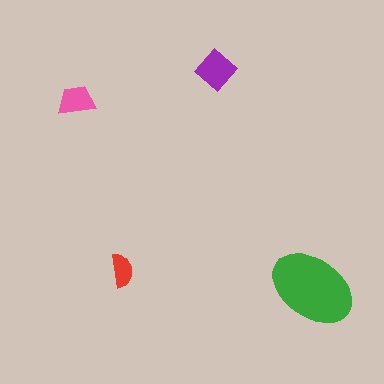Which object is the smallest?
The red semicircle.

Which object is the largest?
The green ellipse.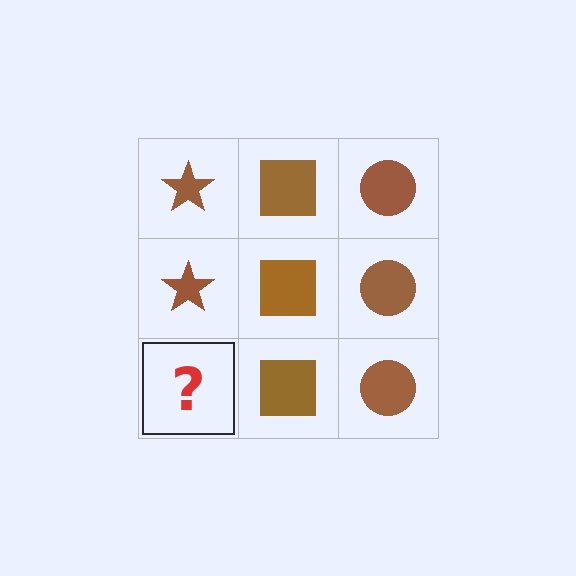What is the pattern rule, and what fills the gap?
The rule is that each column has a consistent shape. The gap should be filled with a brown star.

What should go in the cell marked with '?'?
The missing cell should contain a brown star.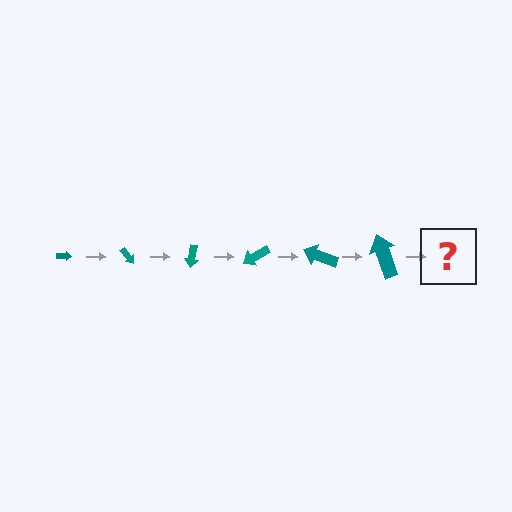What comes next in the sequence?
The next element should be an arrow, larger than the previous one and rotated 300 degrees from the start.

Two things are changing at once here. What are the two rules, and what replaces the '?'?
The two rules are that the arrow grows larger each step and it rotates 50 degrees each step. The '?' should be an arrow, larger than the previous one and rotated 300 degrees from the start.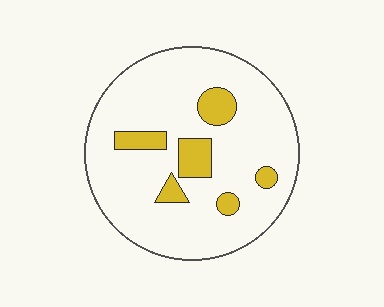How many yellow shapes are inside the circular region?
6.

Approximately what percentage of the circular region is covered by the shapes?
Approximately 15%.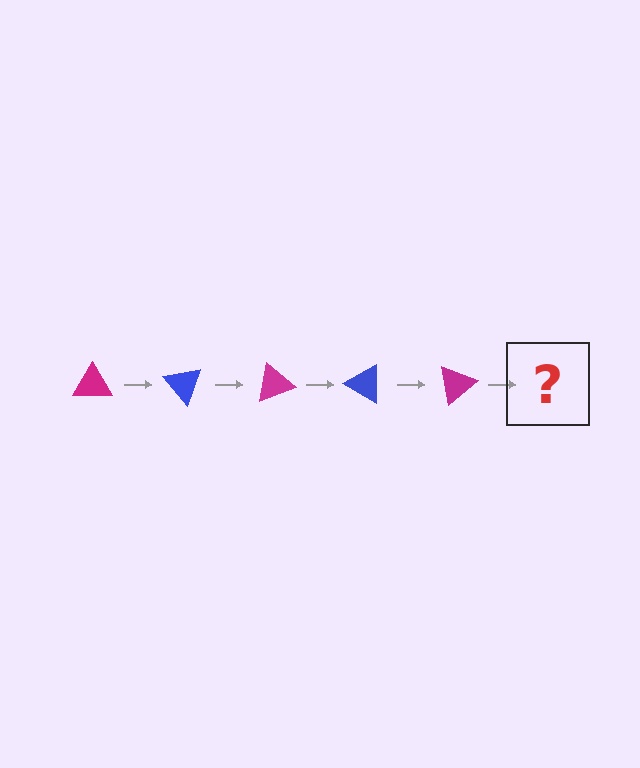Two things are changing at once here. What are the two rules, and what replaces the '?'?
The two rules are that it rotates 50 degrees each step and the color cycles through magenta and blue. The '?' should be a blue triangle, rotated 250 degrees from the start.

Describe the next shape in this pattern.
It should be a blue triangle, rotated 250 degrees from the start.